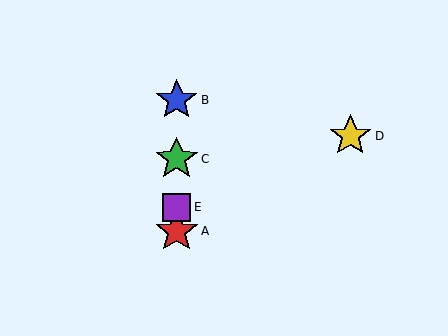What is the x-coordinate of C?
Object C is at x≈177.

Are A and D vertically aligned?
No, A is at x≈177 and D is at x≈350.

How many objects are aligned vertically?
4 objects (A, B, C, E) are aligned vertically.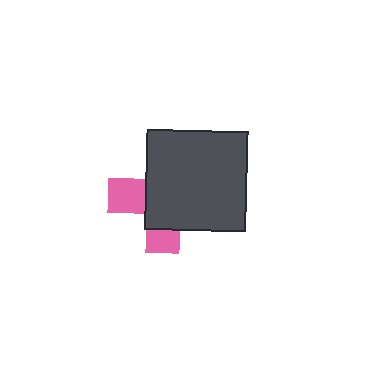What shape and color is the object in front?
The object in front is a dark gray square.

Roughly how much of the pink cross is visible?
A small part of it is visible (roughly 32%).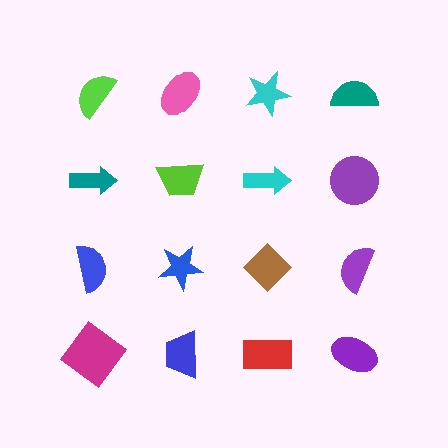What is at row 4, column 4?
A purple ellipse.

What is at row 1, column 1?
A lime semicircle.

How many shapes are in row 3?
4 shapes.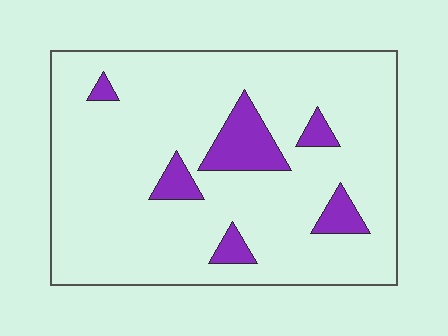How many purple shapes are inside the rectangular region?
6.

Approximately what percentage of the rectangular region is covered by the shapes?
Approximately 10%.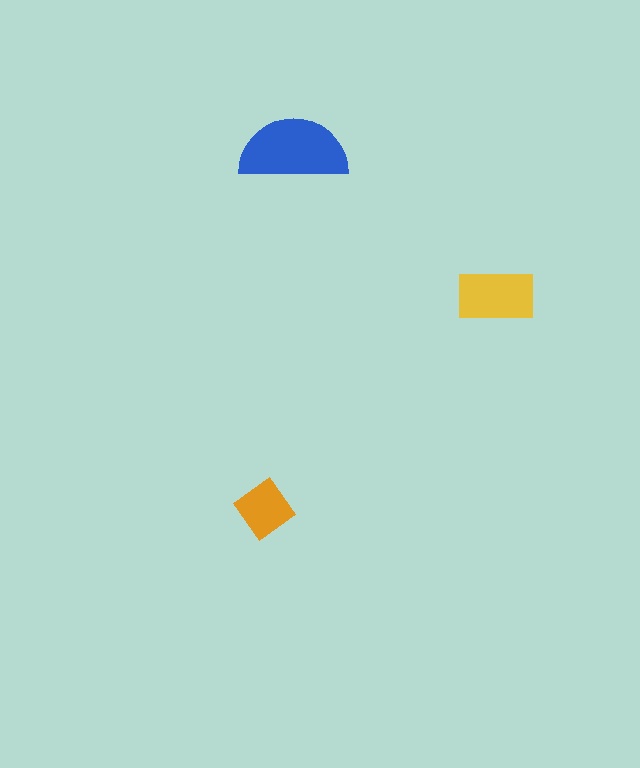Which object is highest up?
The blue semicircle is topmost.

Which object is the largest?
The blue semicircle.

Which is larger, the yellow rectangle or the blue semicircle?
The blue semicircle.